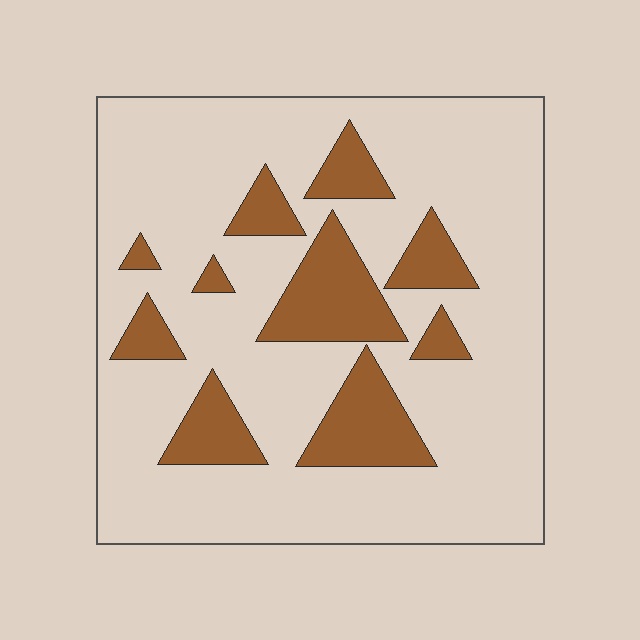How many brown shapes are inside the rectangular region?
10.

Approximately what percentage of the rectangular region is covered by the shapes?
Approximately 20%.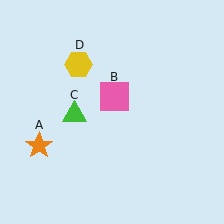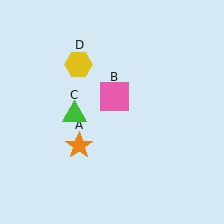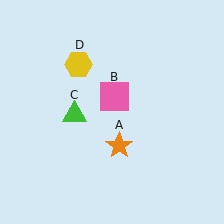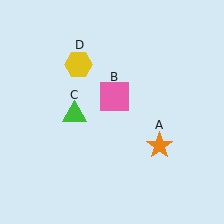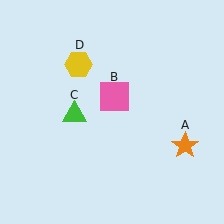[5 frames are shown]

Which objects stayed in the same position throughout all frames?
Pink square (object B) and green triangle (object C) and yellow hexagon (object D) remained stationary.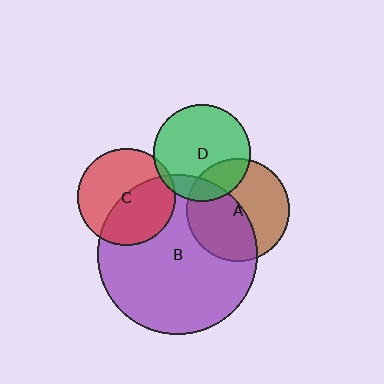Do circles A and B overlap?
Yes.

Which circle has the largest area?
Circle B (purple).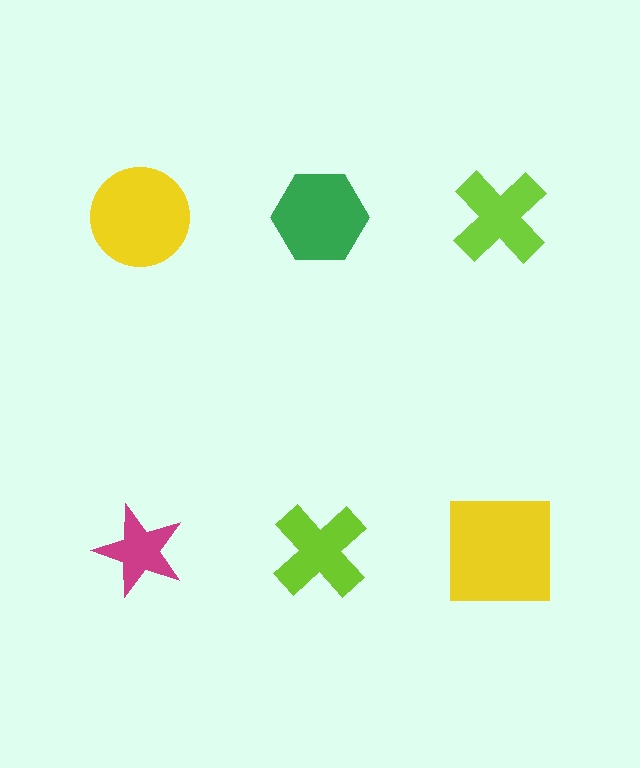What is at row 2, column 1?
A magenta star.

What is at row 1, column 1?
A yellow circle.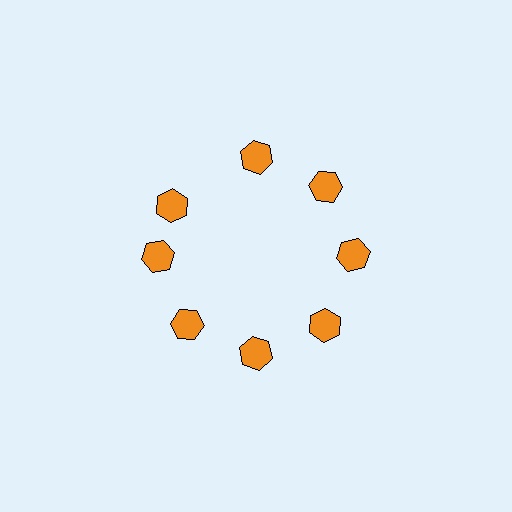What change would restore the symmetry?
The symmetry would be restored by rotating it back into even spacing with its neighbors so that all 8 hexagons sit at equal angles and equal distance from the center.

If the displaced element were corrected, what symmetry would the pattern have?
It would have 8-fold rotational symmetry — the pattern would map onto itself every 45 degrees.